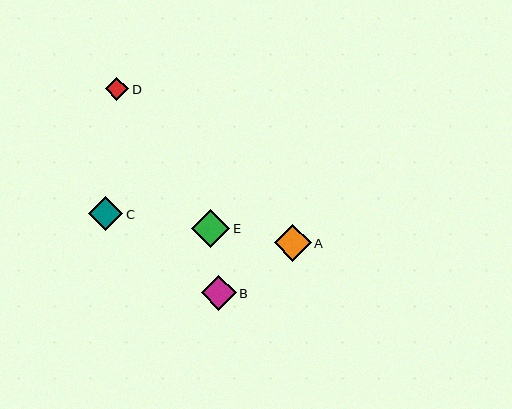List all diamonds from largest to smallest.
From largest to smallest: E, A, B, C, D.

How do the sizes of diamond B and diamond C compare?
Diamond B and diamond C are approximately the same size.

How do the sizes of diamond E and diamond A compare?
Diamond E and diamond A are approximately the same size.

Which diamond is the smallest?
Diamond D is the smallest with a size of approximately 23 pixels.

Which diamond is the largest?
Diamond E is the largest with a size of approximately 38 pixels.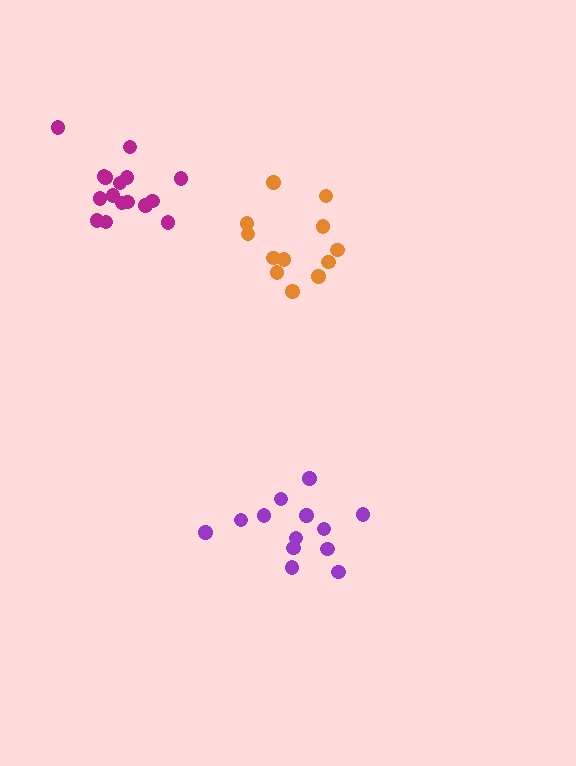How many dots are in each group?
Group 1: 16 dots, Group 2: 12 dots, Group 3: 13 dots (41 total).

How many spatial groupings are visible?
There are 3 spatial groupings.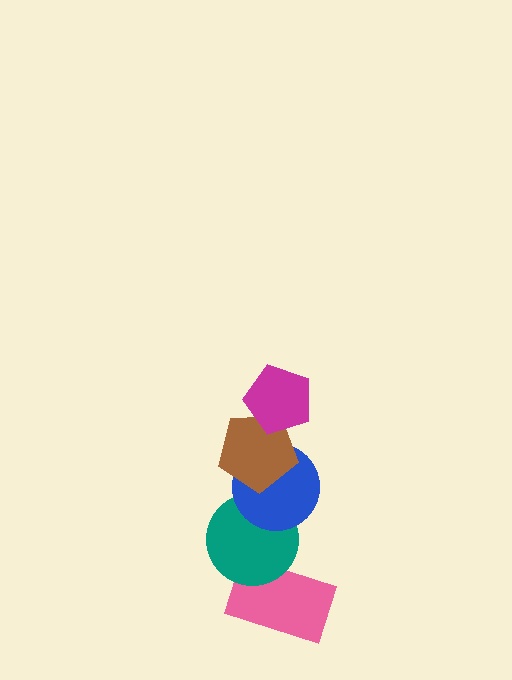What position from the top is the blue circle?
The blue circle is 3rd from the top.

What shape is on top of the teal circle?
The blue circle is on top of the teal circle.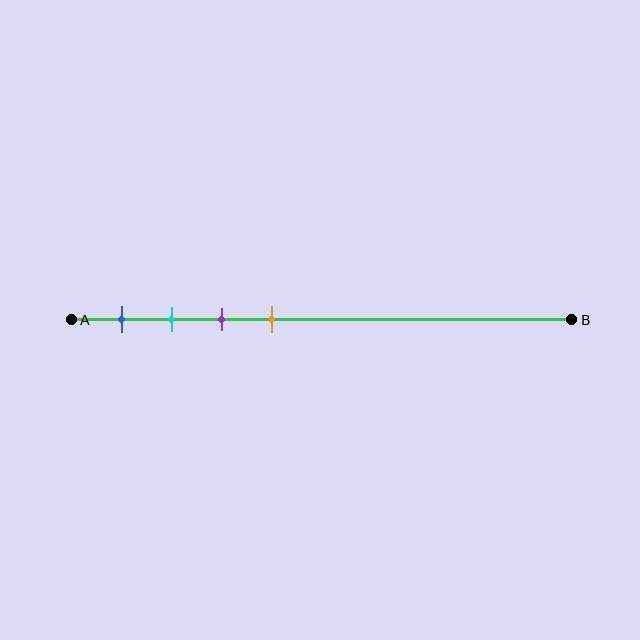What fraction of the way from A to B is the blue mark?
The blue mark is approximately 10% (0.1) of the way from A to B.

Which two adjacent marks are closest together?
The cyan and purple marks are the closest adjacent pair.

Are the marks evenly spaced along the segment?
Yes, the marks are approximately evenly spaced.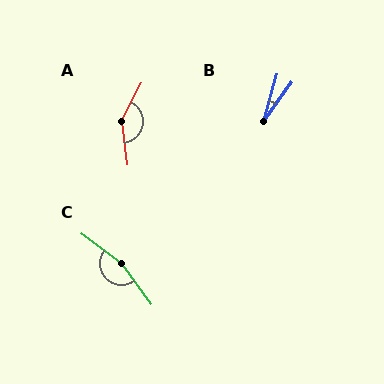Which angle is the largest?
C, at approximately 163 degrees.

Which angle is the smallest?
B, at approximately 20 degrees.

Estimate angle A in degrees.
Approximately 144 degrees.